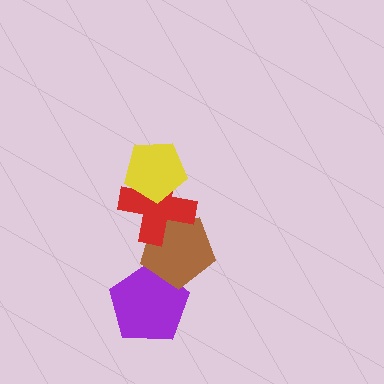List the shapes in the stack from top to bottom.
From top to bottom: the yellow pentagon, the red cross, the brown pentagon, the purple pentagon.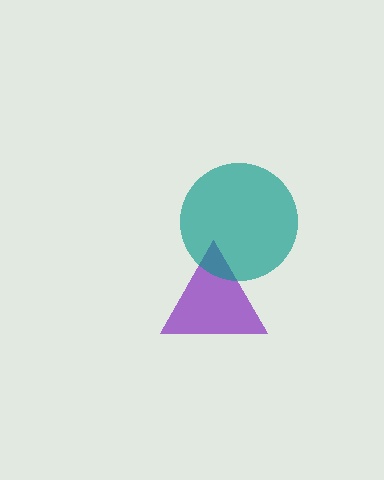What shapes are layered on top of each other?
The layered shapes are: a purple triangle, a teal circle.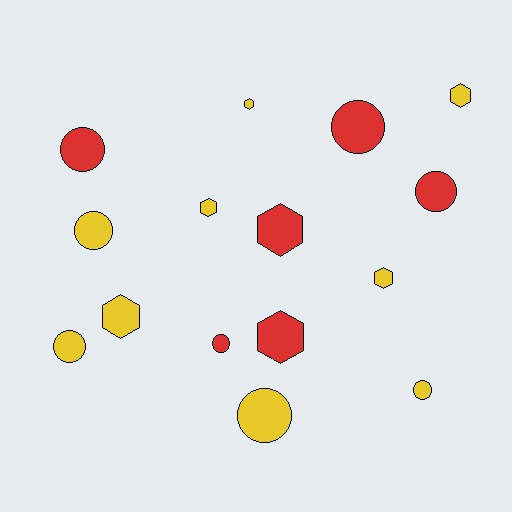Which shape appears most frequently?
Circle, with 8 objects.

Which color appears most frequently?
Yellow, with 9 objects.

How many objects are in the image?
There are 15 objects.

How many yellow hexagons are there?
There are 5 yellow hexagons.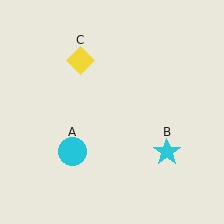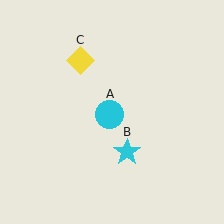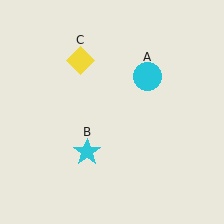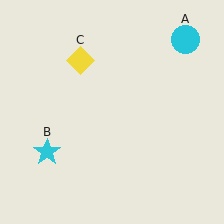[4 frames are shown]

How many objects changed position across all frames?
2 objects changed position: cyan circle (object A), cyan star (object B).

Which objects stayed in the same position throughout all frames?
Yellow diamond (object C) remained stationary.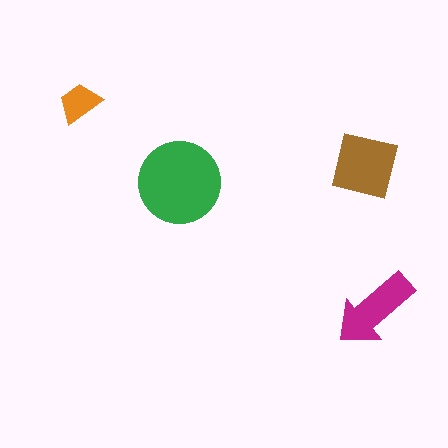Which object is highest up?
The orange trapezoid is topmost.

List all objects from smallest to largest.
The orange trapezoid, the magenta arrow, the brown square, the green circle.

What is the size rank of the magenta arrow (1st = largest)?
3rd.